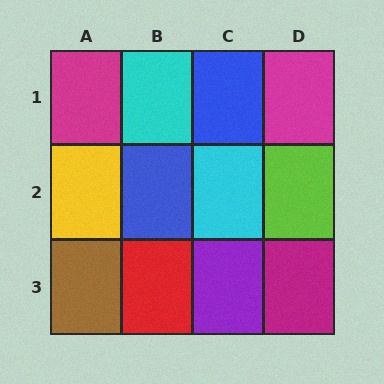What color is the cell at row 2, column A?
Yellow.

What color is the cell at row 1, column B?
Cyan.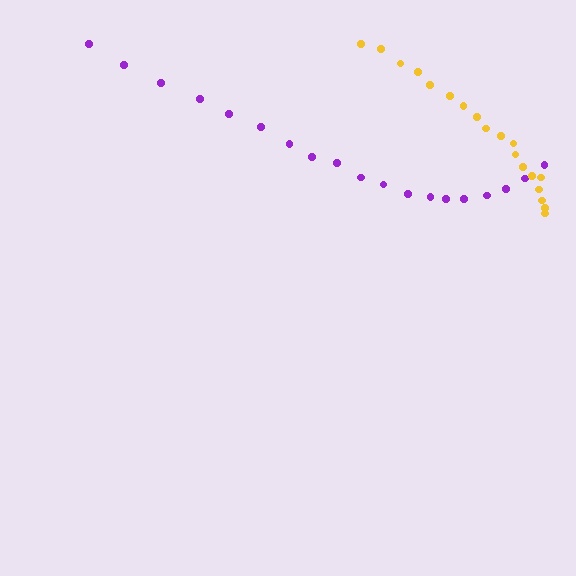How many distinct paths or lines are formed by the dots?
There are 2 distinct paths.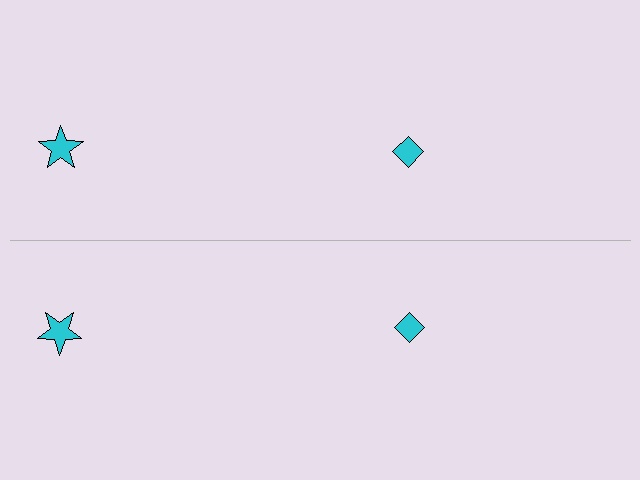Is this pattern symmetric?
Yes, this pattern has bilateral (reflection) symmetry.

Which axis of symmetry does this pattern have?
The pattern has a horizontal axis of symmetry running through the center of the image.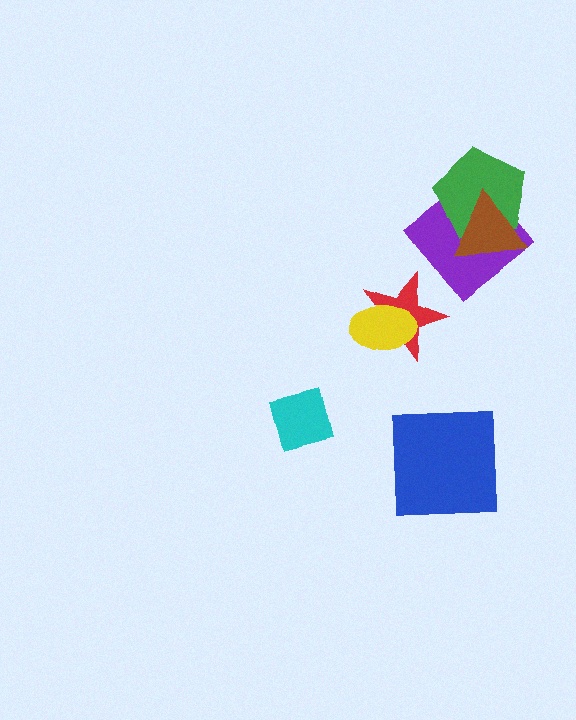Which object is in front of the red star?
The yellow ellipse is in front of the red star.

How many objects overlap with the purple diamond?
2 objects overlap with the purple diamond.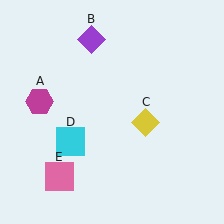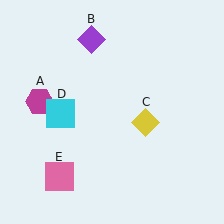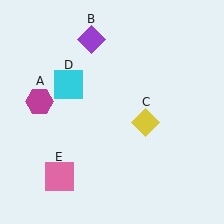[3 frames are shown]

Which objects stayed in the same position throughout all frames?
Magenta hexagon (object A) and purple diamond (object B) and yellow diamond (object C) and pink square (object E) remained stationary.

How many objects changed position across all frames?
1 object changed position: cyan square (object D).